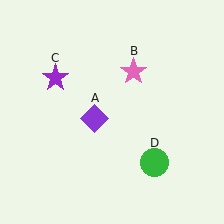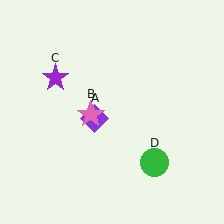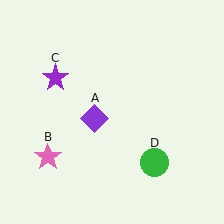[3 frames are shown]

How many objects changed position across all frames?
1 object changed position: pink star (object B).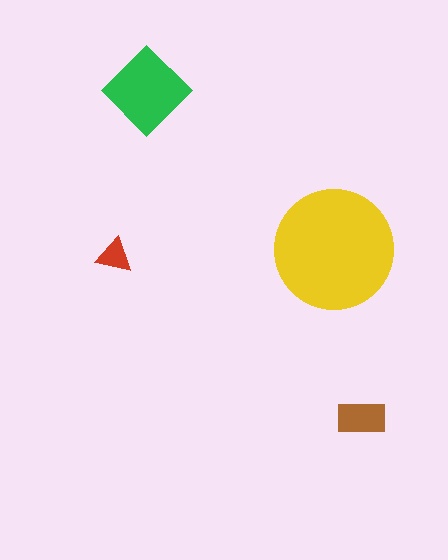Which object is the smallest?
The red triangle.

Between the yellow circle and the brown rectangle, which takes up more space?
The yellow circle.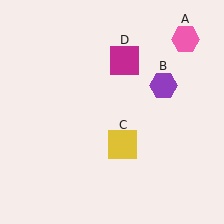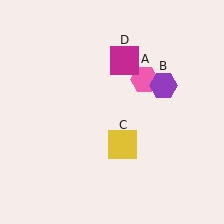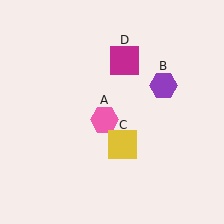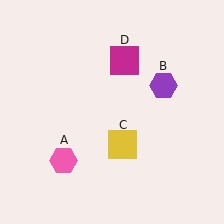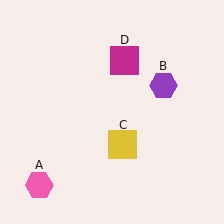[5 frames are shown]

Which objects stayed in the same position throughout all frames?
Purple hexagon (object B) and yellow square (object C) and magenta square (object D) remained stationary.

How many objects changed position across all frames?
1 object changed position: pink hexagon (object A).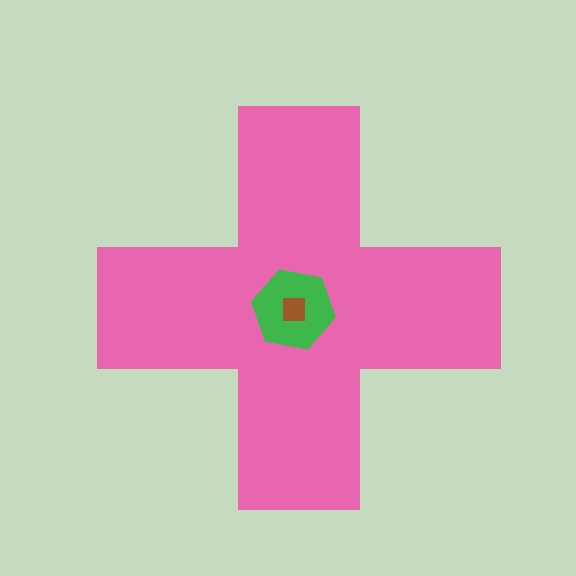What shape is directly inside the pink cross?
The green hexagon.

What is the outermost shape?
The pink cross.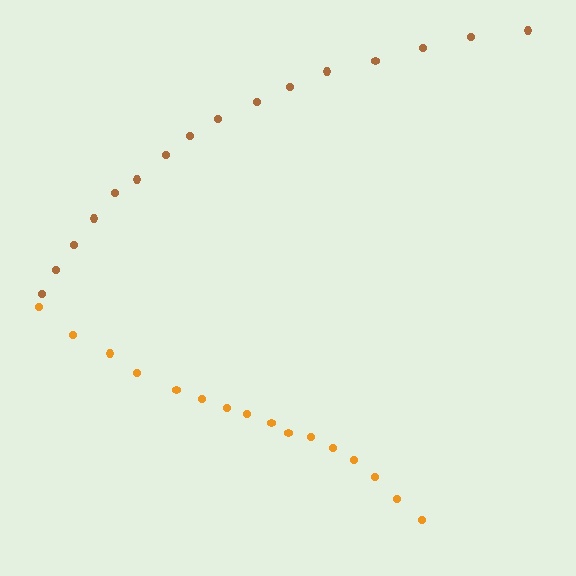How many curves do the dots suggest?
There are 2 distinct paths.